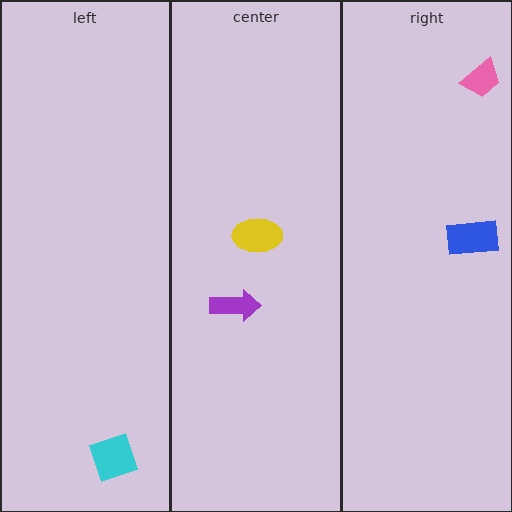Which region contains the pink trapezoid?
The right region.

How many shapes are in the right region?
2.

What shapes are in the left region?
The cyan square.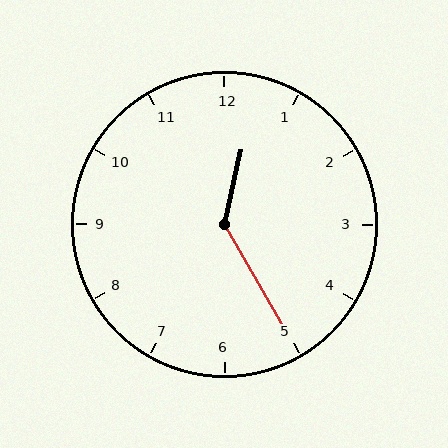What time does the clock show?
12:25.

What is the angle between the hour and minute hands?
Approximately 138 degrees.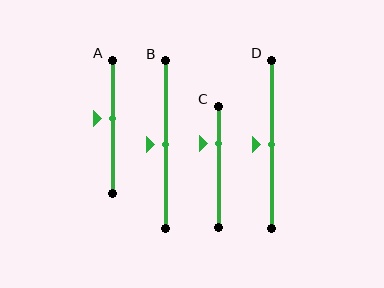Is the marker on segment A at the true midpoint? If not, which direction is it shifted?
No, the marker on segment A is shifted upward by about 6% of the segment length.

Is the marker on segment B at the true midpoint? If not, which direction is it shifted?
Yes, the marker on segment B is at the true midpoint.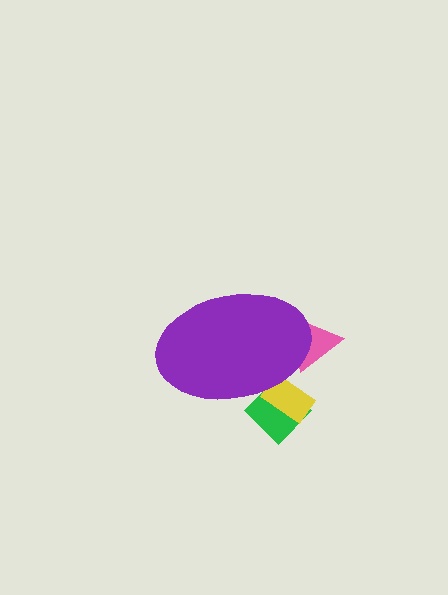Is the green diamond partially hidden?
Yes, the green diamond is partially hidden behind the purple ellipse.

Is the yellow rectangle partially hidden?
Yes, the yellow rectangle is partially hidden behind the purple ellipse.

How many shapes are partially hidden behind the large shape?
3 shapes are partially hidden.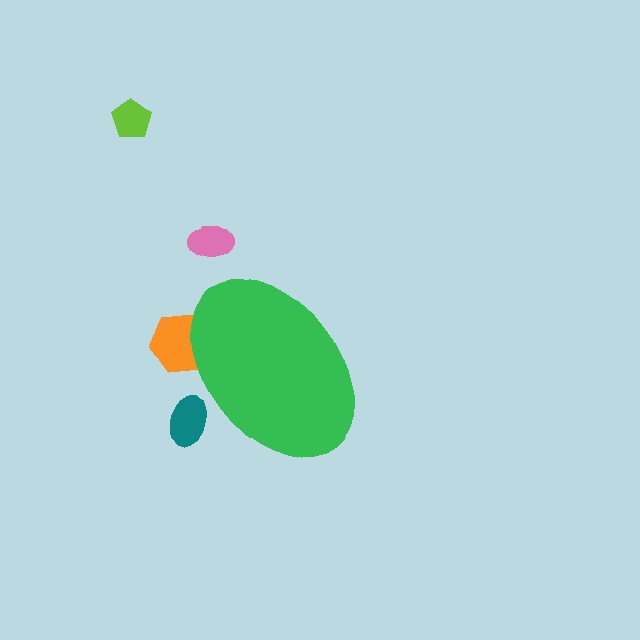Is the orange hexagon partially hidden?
Yes, the orange hexagon is partially hidden behind the green ellipse.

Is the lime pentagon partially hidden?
No, the lime pentagon is fully visible.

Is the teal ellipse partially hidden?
Yes, the teal ellipse is partially hidden behind the green ellipse.